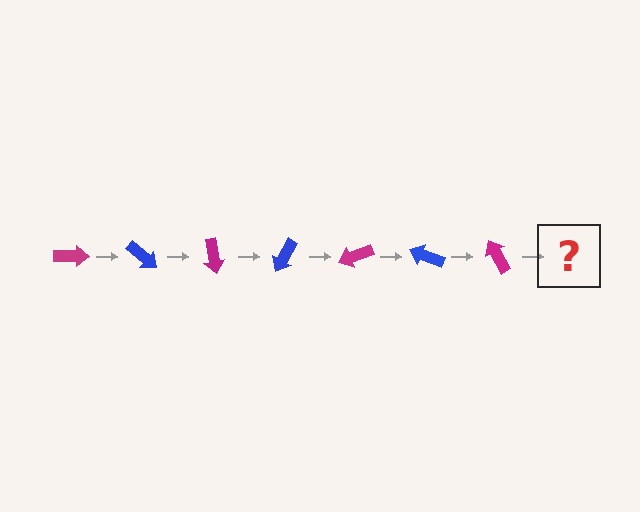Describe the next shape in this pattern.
It should be a blue arrow, rotated 280 degrees from the start.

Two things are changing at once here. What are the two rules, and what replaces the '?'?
The two rules are that it rotates 40 degrees each step and the color cycles through magenta and blue. The '?' should be a blue arrow, rotated 280 degrees from the start.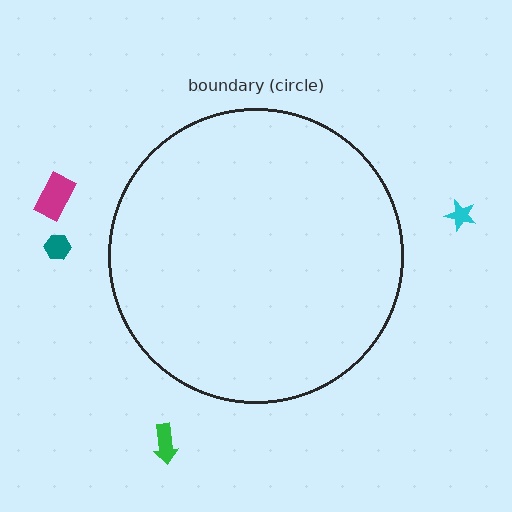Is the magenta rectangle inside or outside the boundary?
Outside.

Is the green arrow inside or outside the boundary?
Outside.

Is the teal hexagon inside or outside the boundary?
Outside.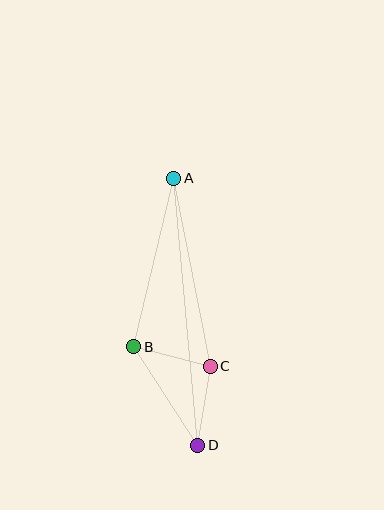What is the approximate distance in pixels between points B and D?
The distance between B and D is approximately 118 pixels.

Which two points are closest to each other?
Points B and C are closest to each other.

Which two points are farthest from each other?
Points A and D are farthest from each other.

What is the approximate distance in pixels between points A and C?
The distance between A and C is approximately 192 pixels.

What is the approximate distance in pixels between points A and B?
The distance between A and B is approximately 173 pixels.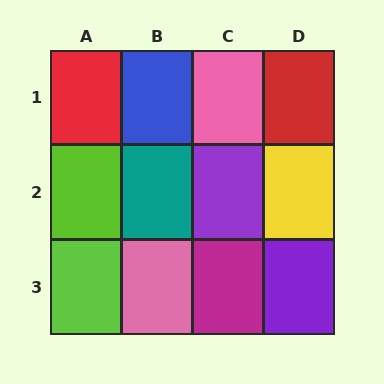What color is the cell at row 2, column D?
Yellow.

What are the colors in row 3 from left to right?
Lime, pink, magenta, purple.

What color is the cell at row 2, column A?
Lime.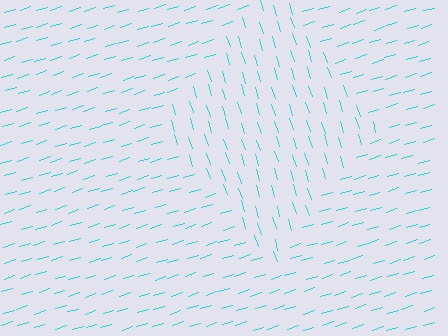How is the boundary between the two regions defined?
The boundary is defined purely by a change in line orientation (approximately 90 degrees difference). All lines are the same color and thickness.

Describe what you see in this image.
The image is filled with small cyan line segments. A diamond region in the image has lines oriented differently from the surrounding lines, creating a visible texture boundary.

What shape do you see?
I see a diamond.